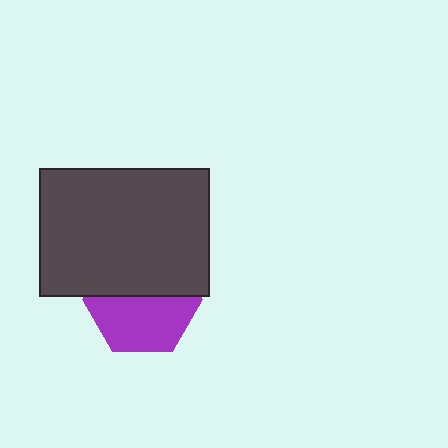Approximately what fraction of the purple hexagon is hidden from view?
Roughly 47% of the purple hexagon is hidden behind the dark gray rectangle.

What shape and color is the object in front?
The object in front is a dark gray rectangle.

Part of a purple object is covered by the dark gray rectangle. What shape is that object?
It is a hexagon.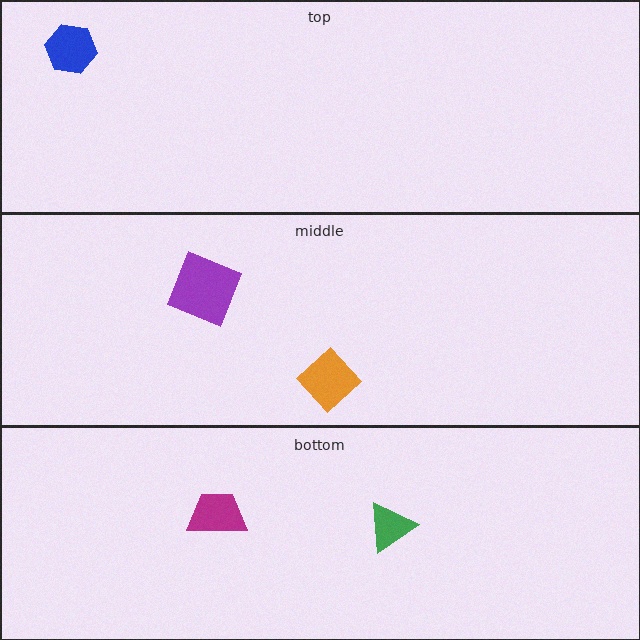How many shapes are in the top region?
1.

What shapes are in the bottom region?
The magenta trapezoid, the green triangle.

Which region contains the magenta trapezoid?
The bottom region.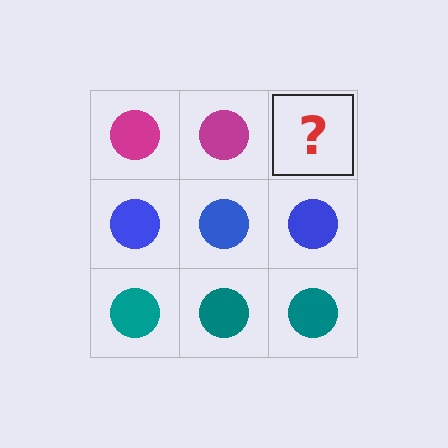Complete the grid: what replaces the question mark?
The question mark should be replaced with a magenta circle.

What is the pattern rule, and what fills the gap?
The rule is that each row has a consistent color. The gap should be filled with a magenta circle.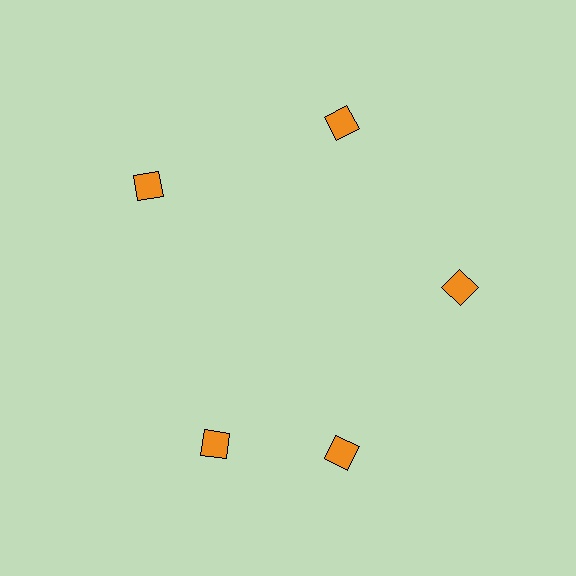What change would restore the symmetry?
The symmetry would be restored by rotating it back into even spacing with its neighbors so that all 5 diamonds sit at equal angles and equal distance from the center.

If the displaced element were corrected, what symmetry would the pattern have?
It would have 5-fold rotational symmetry — the pattern would map onto itself every 72 degrees.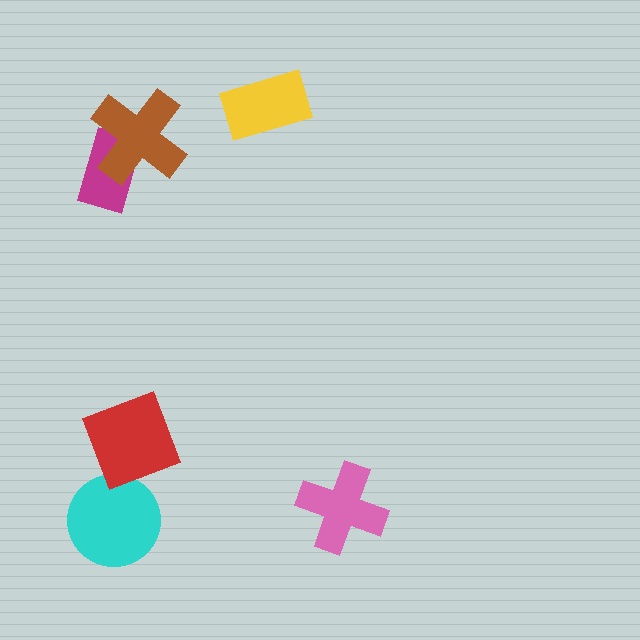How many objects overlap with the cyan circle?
0 objects overlap with the cyan circle.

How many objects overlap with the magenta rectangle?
1 object overlaps with the magenta rectangle.